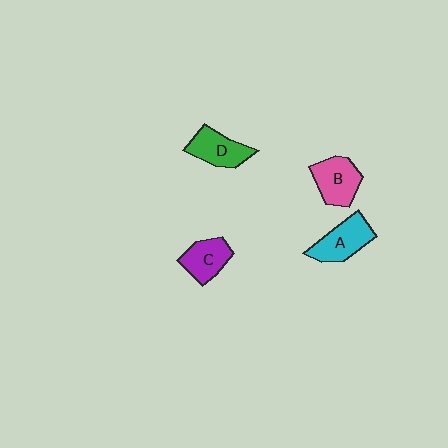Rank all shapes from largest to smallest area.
From largest to smallest: A (cyan), B (pink), D (green), C (purple).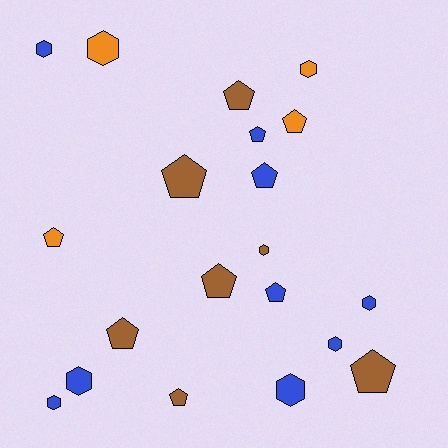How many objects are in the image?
There are 20 objects.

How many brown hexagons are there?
There is 1 brown hexagon.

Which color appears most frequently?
Blue, with 9 objects.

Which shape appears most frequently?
Pentagon, with 11 objects.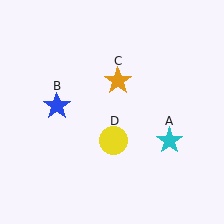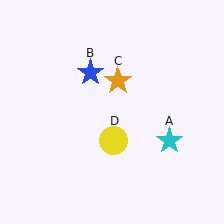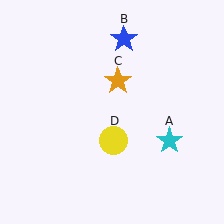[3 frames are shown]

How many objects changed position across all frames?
1 object changed position: blue star (object B).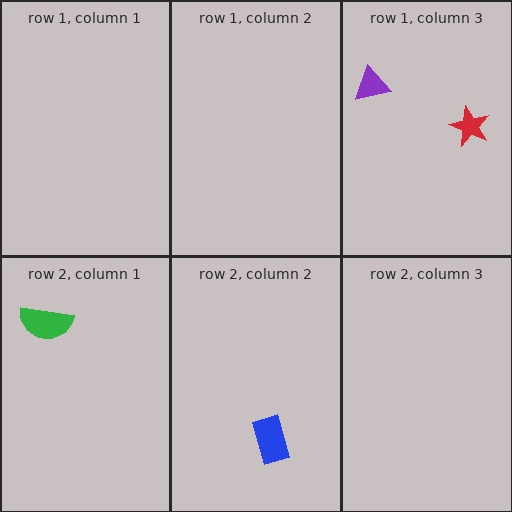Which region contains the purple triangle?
The row 1, column 3 region.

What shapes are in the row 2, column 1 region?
The green semicircle.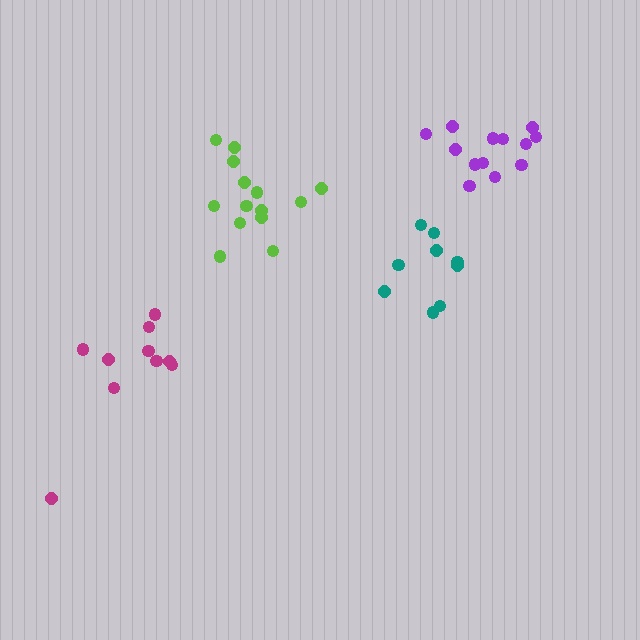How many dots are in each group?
Group 1: 13 dots, Group 2: 14 dots, Group 3: 9 dots, Group 4: 10 dots (46 total).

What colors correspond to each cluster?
The clusters are colored: purple, lime, teal, magenta.